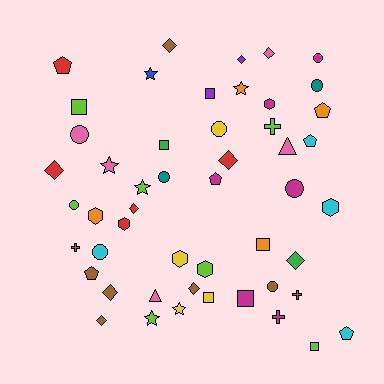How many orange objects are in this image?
There are 4 orange objects.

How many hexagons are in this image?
There are 6 hexagons.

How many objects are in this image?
There are 50 objects.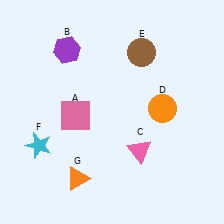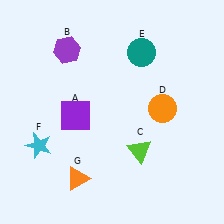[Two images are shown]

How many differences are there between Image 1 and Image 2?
There are 3 differences between the two images.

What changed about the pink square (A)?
In Image 1, A is pink. In Image 2, it changed to purple.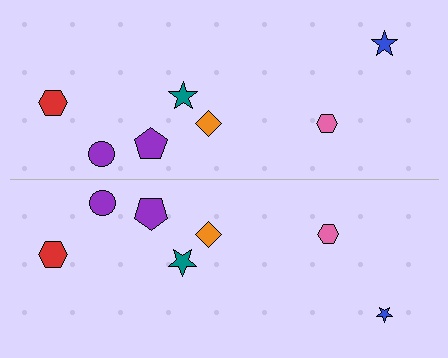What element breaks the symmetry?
The blue star on the bottom side has a different size than its mirror counterpart.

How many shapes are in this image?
There are 14 shapes in this image.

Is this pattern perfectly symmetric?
No, the pattern is not perfectly symmetric. The blue star on the bottom side has a different size than its mirror counterpart.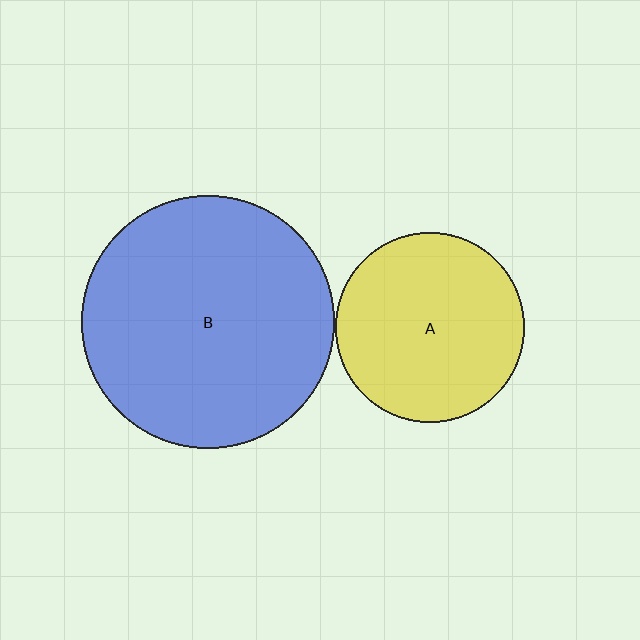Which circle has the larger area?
Circle B (blue).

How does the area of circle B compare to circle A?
Approximately 1.8 times.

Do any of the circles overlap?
No, none of the circles overlap.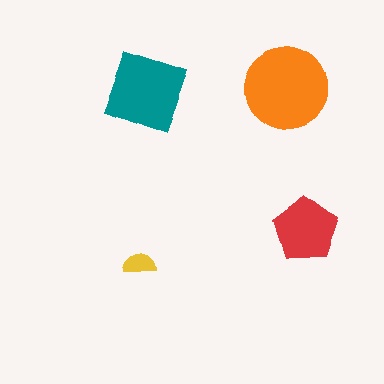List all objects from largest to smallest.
The orange circle, the teal square, the red pentagon, the yellow semicircle.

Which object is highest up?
The teal square is topmost.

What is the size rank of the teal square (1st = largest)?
2nd.